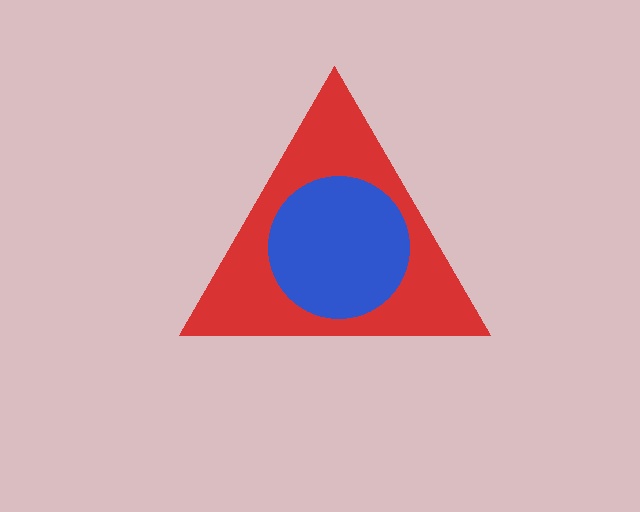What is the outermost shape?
The red triangle.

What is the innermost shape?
The blue circle.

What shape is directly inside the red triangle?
The blue circle.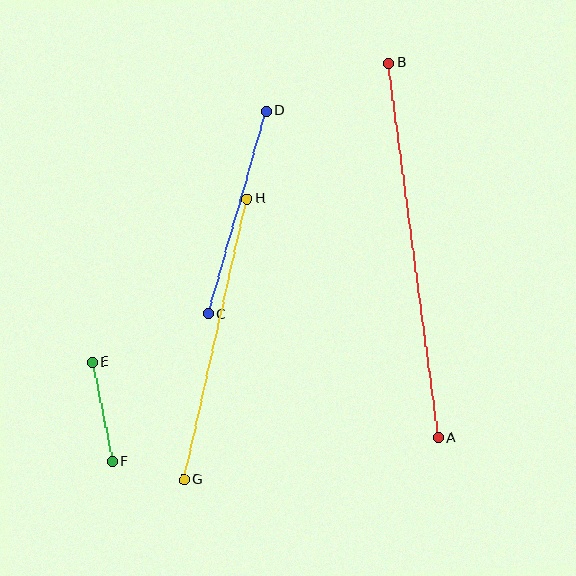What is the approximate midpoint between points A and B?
The midpoint is at approximately (414, 250) pixels.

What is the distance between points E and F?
The distance is approximately 101 pixels.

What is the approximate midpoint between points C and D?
The midpoint is at approximately (237, 213) pixels.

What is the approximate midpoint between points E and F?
The midpoint is at approximately (102, 412) pixels.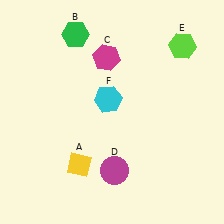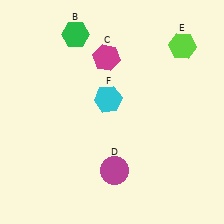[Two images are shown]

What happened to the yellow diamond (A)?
The yellow diamond (A) was removed in Image 2. It was in the bottom-left area of Image 1.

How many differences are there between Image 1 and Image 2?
There is 1 difference between the two images.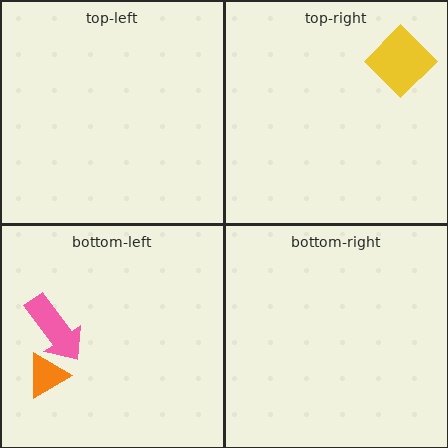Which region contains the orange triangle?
The bottom-left region.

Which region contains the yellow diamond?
The top-right region.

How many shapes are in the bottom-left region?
2.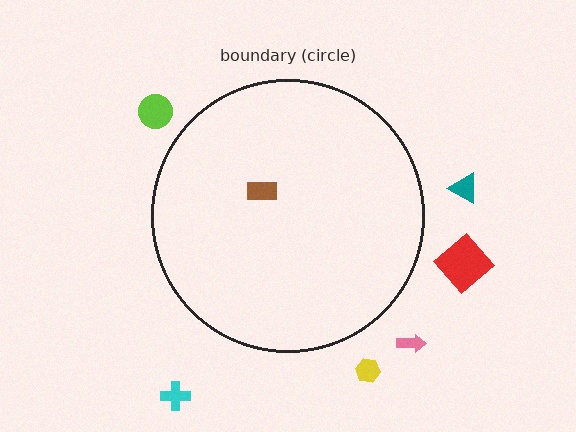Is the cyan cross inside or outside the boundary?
Outside.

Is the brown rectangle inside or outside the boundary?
Inside.